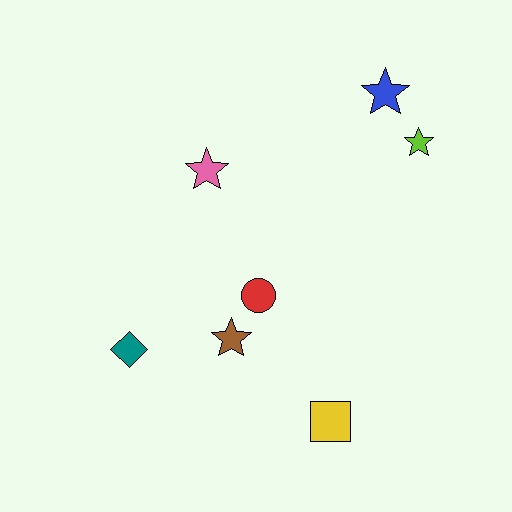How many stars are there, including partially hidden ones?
There are 4 stars.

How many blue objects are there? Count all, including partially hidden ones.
There is 1 blue object.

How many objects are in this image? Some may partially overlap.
There are 7 objects.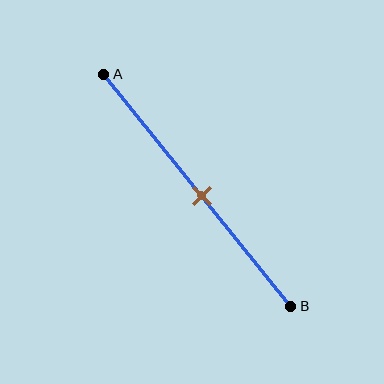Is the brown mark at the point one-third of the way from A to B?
No, the mark is at about 50% from A, not at the 33% one-third point.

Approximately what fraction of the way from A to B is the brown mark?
The brown mark is approximately 50% of the way from A to B.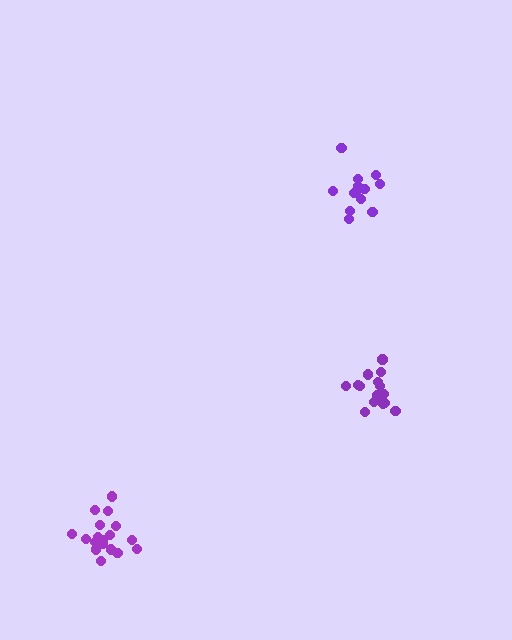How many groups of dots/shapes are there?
There are 3 groups.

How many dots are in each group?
Group 1: 13 dots, Group 2: 16 dots, Group 3: 18 dots (47 total).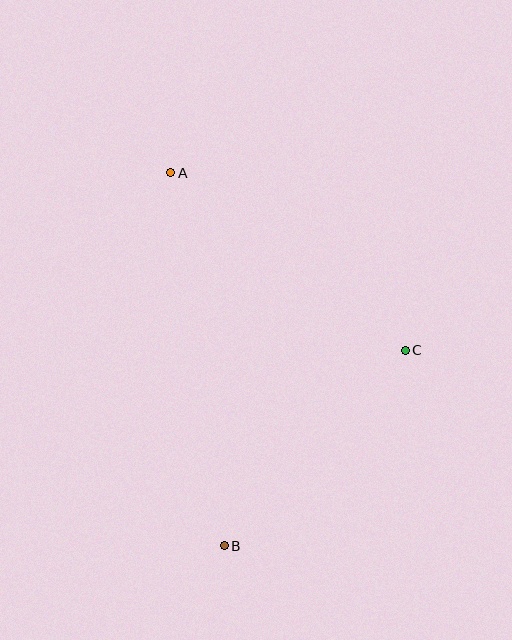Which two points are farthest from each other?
Points A and B are farthest from each other.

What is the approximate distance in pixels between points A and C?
The distance between A and C is approximately 294 pixels.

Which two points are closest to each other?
Points B and C are closest to each other.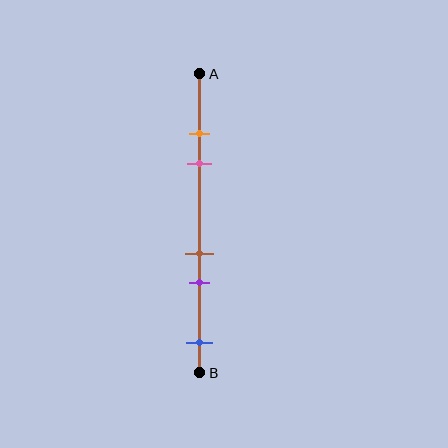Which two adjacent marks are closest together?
The orange and pink marks are the closest adjacent pair.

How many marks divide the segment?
There are 5 marks dividing the segment.